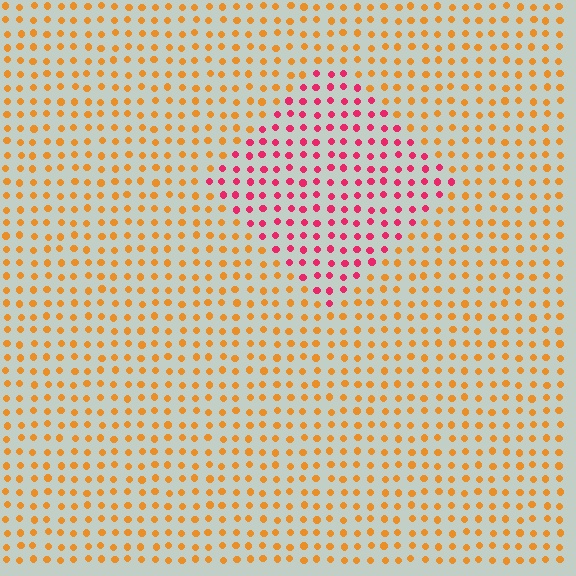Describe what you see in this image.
The image is filled with small orange elements in a uniform arrangement. A diamond-shaped region is visible where the elements are tinted to a slightly different hue, forming a subtle color boundary.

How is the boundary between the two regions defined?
The boundary is defined purely by a slight shift in hue (about 53 degrees). Spacing, size, and orientation are identical on both sides.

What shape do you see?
I see a diamond.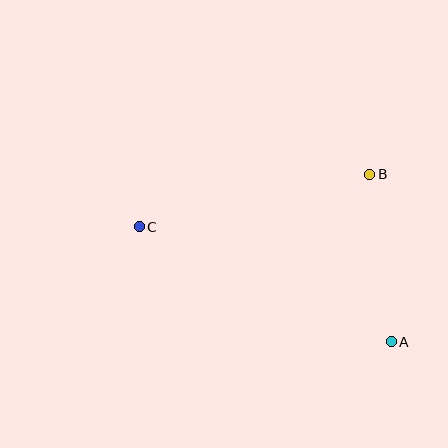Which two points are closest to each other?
Points A and B are closest to each other.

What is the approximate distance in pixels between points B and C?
The distance between B and C is approximately 236 pixels.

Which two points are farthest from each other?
Points A and C are farthest from each other.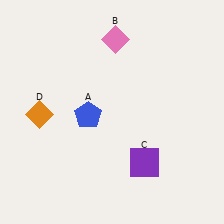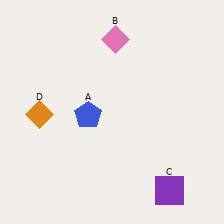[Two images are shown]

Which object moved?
The purple square (C) moved down.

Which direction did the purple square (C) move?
The purple square (C) moved down.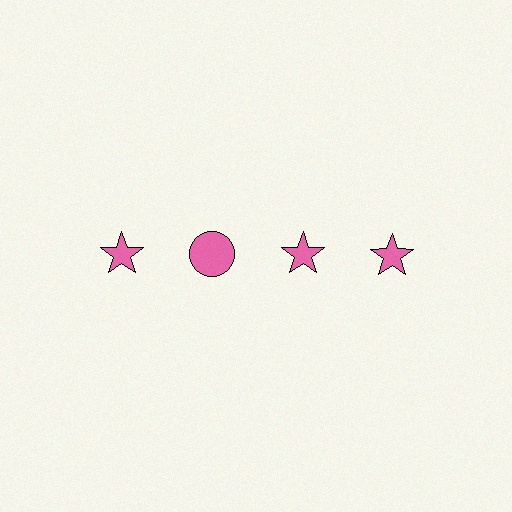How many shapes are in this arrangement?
There are 4 shapes arranged in a grid pattern.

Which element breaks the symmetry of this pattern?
The pink circle in the top row, second from left column breaks the symmetry. All other shapes are pink stars.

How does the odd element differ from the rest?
It has a different shape: circle instead of star.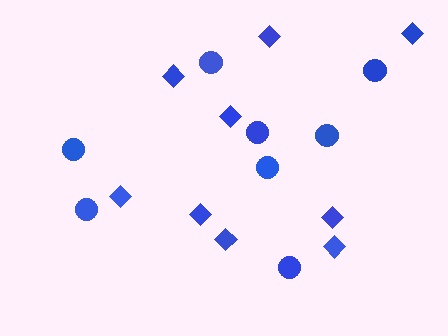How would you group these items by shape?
There are 2 groups: one group of circles (8) and one group of diamonds (9).